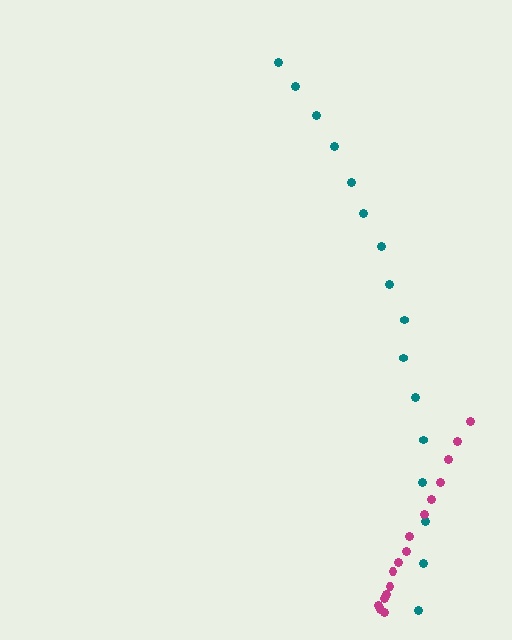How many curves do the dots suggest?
There are 2 distinct paths.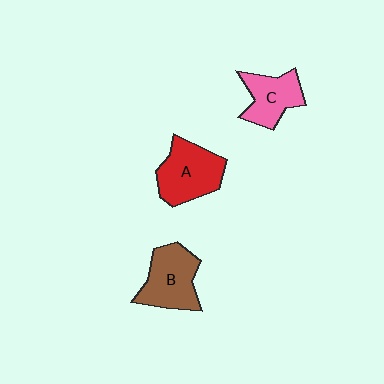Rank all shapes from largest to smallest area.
From largest to smallest: A (red), B (brown), C (pink).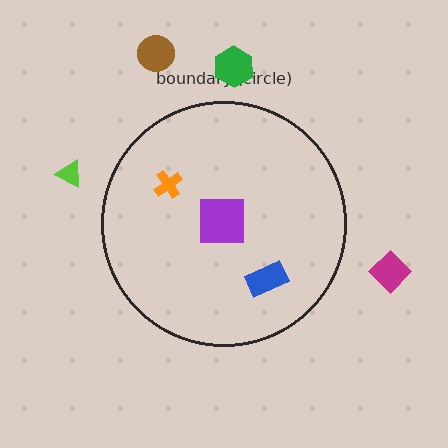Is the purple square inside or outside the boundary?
Inside.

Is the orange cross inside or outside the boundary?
Inside.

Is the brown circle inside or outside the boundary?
Outside.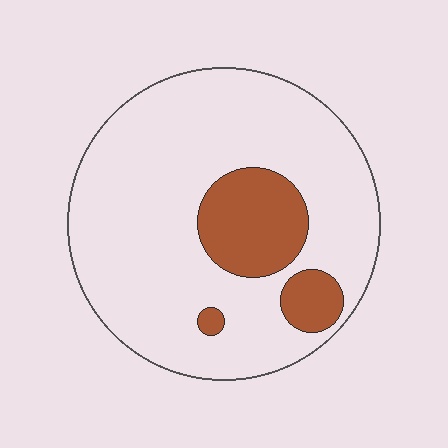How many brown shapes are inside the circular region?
3.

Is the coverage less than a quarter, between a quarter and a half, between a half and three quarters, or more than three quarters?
Less than a quarter.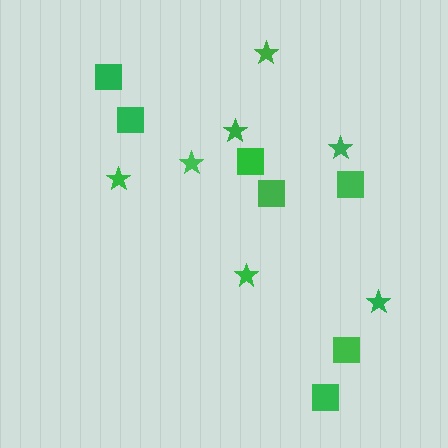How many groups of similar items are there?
There are 2 groups: one group of squares (7) and one group of stars (7).